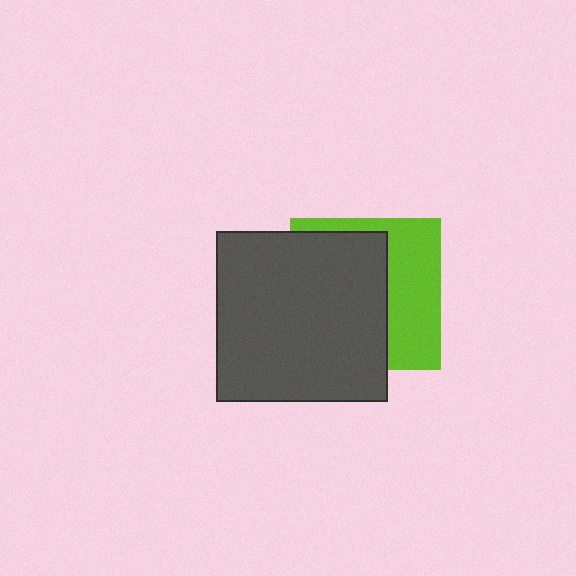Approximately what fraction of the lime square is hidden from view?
Roughly 59% of the lime square is hidden behind the dark gray square.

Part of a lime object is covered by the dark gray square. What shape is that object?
It is a square.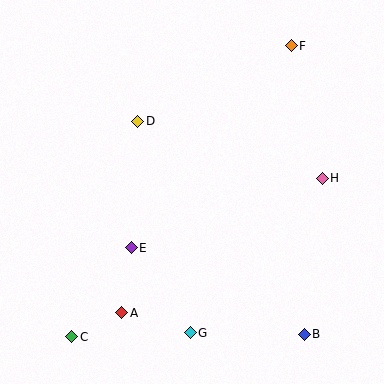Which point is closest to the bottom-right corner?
Point B is closest to the bottom-right corner.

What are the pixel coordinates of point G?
Point G is at (190, 333).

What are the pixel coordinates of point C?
Point C is at (72, 337).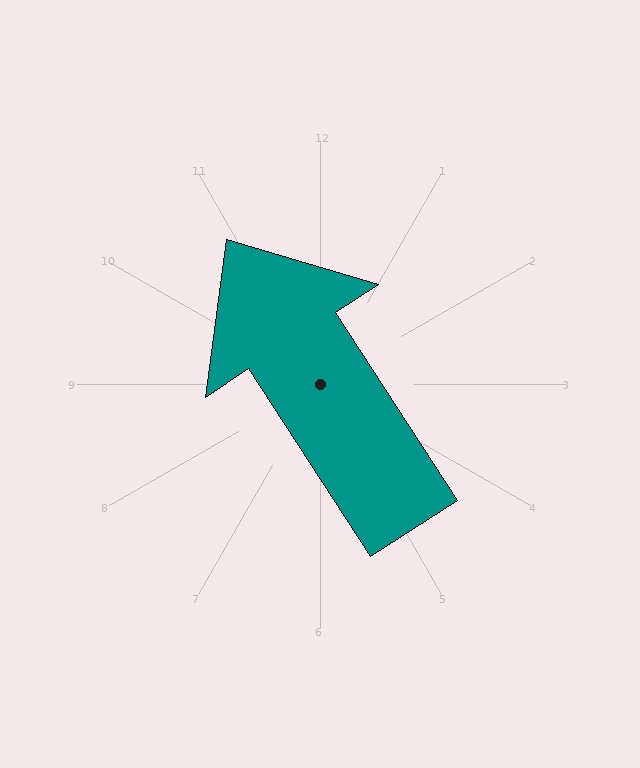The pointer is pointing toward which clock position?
Roughly 11 o'clock.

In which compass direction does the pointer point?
Northwest.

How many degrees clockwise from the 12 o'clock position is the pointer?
Approximately 327 degrees.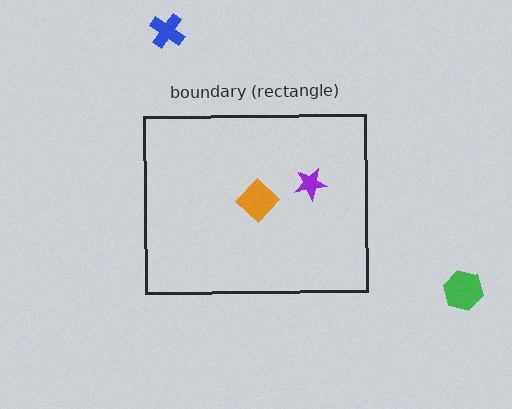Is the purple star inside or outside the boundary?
Inside.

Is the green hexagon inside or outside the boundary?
Outside.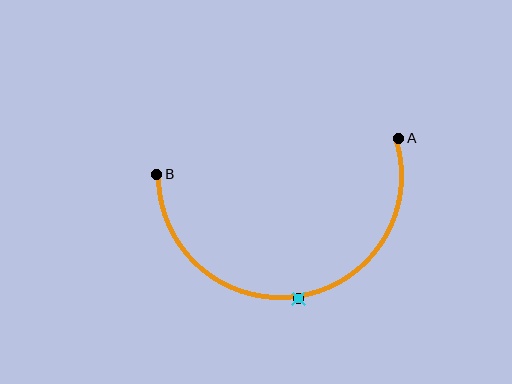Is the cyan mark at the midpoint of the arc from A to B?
Yes. The cyan mark lies on the arc at equal arc-length from both A and B — it is the arc midpoint.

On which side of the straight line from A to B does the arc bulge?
The arc bulges below the straight line connecting A and B.